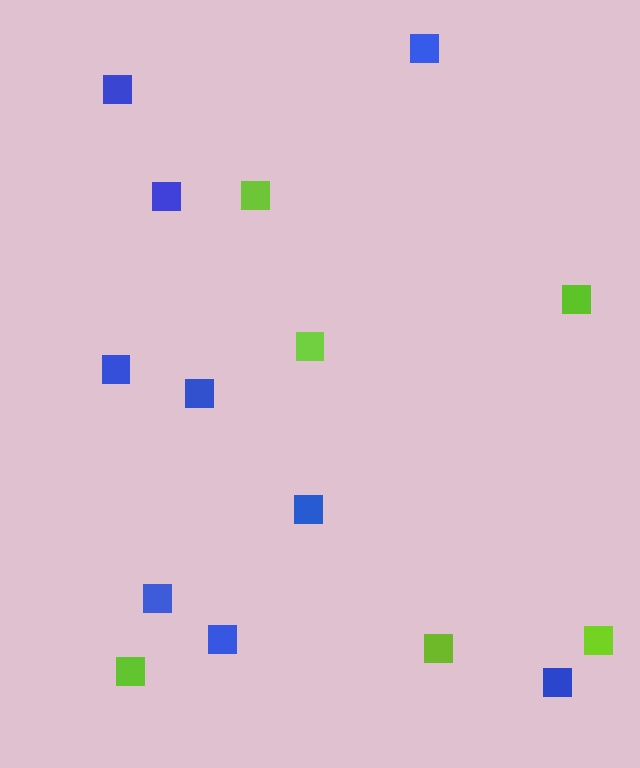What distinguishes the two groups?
There are 2 groups: one group of lime squares (6) and one group of blue squares (9).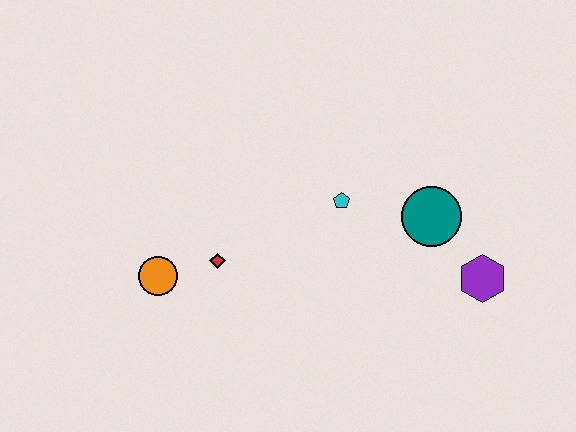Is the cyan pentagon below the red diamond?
No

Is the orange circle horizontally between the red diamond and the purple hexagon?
No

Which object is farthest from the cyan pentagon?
The orange circle is farthest from the cyan pentagon.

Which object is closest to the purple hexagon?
The teal circle is closest to the purple hexagon.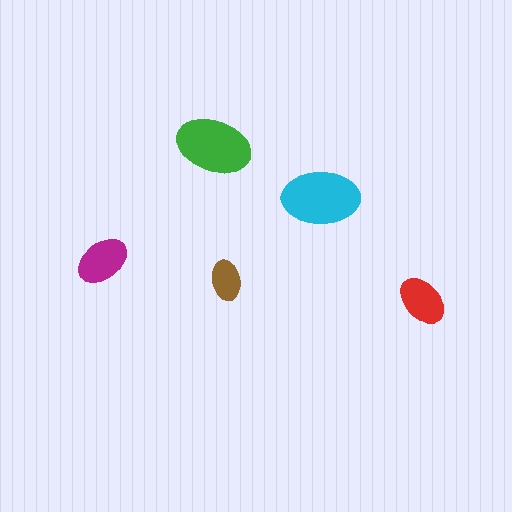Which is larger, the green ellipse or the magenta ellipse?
The green one.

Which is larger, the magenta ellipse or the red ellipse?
The magenta one.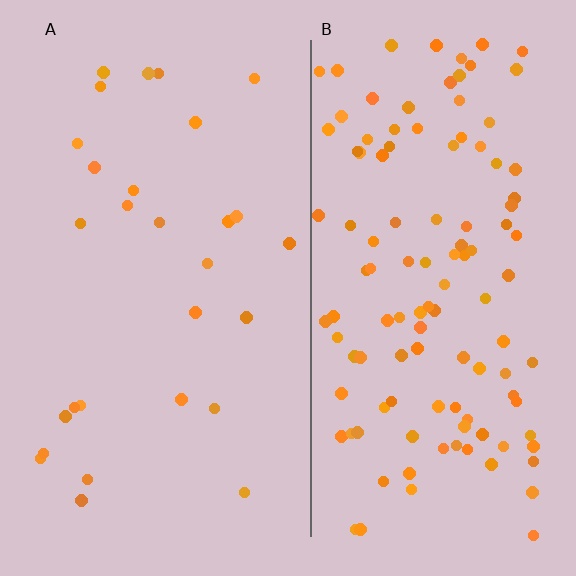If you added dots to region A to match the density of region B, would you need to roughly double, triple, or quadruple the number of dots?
Approximately quadruple.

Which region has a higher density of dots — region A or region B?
B (the right).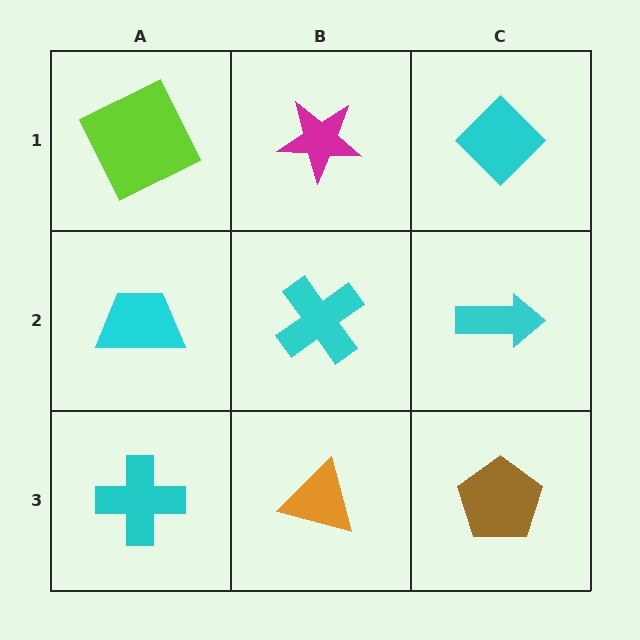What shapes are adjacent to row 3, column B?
A cyan cross (row 2, column B), a cyan cross (row 3, column A), a brown pentagon (row 3, column C).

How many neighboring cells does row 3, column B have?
3.